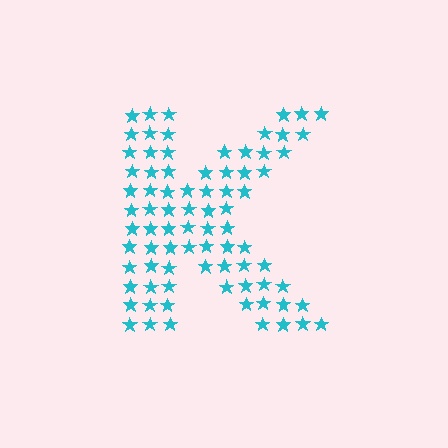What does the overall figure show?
The overall figure shows the letter K.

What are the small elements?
The small elements are stars.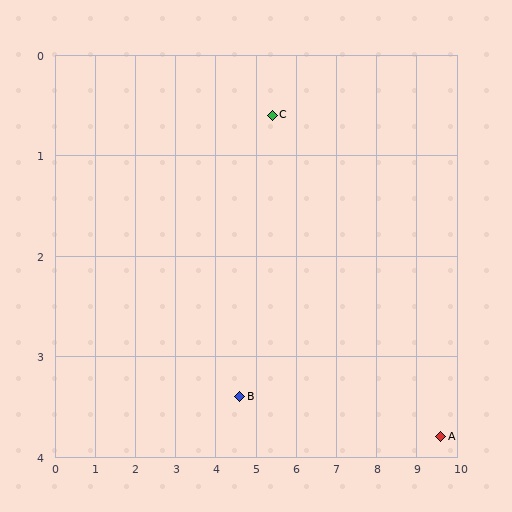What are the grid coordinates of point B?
Point B is at approximately (4.6, 3.4).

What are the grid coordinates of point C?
Point C is at approximately (5.4, 0.6).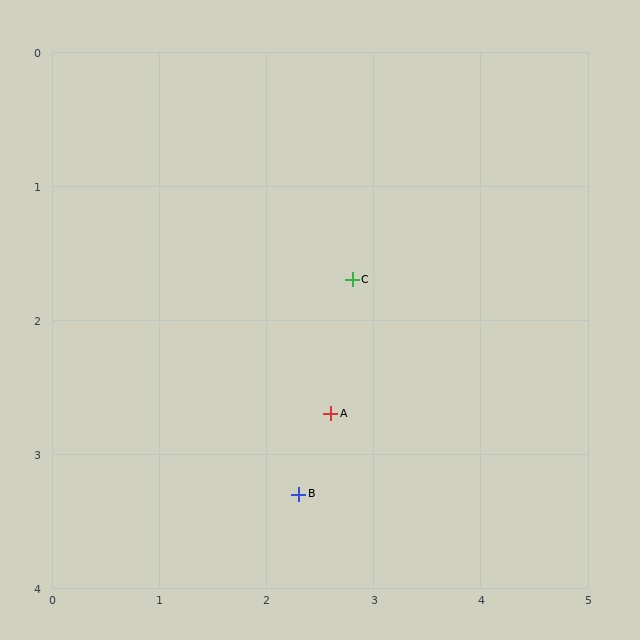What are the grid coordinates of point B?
Point B is at approximately (2.3, 3.3).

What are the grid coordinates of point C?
Point C is at approximately (2.8, 1.7).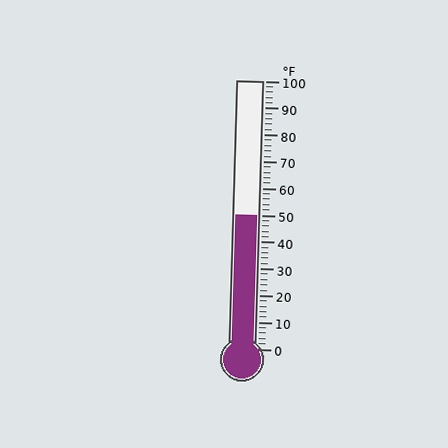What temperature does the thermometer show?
The thermometer shows approximately 50°F.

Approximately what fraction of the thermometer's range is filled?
The thermometer is filled to approximately 50% of its range.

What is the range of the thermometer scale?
The thermometer scale ranges from 0°F to 100°F.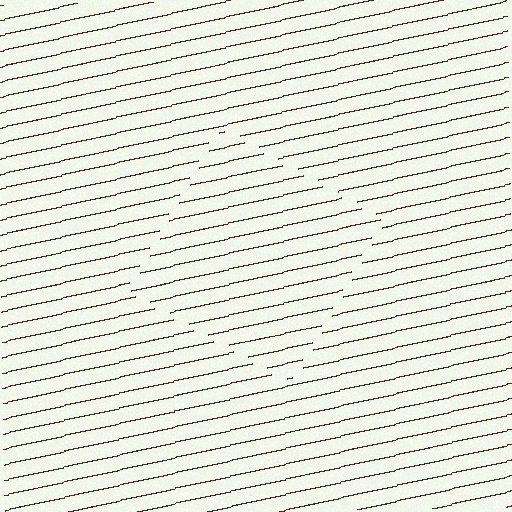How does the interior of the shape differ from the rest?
The interior of the shape contains the same grating, shifted by half a period — the contour is defined by the phase discontinuity where line-ends from the inner and outer gratings abut.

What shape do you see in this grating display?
An illusory square. The interior of the shape contains the same grating, shifted by half a period — the contour is defined by the phase discontinuity where line-ends from the inner and outer gratings abut.